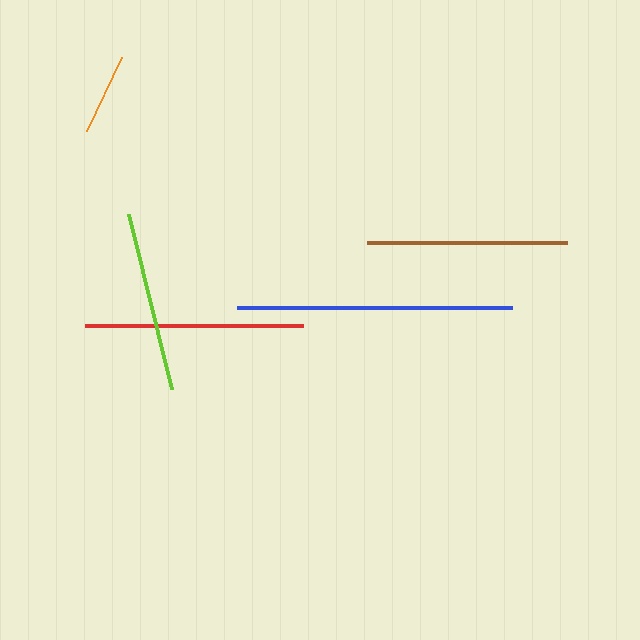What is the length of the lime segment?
The lime segment is approximately 180 pixels long.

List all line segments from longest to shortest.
From longest to shortest: blue, red, brown, lime, orange.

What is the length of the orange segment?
The orange segment is approximately 81 pixels long.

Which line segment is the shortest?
The orange line is the shortest at approximately 81 pixels.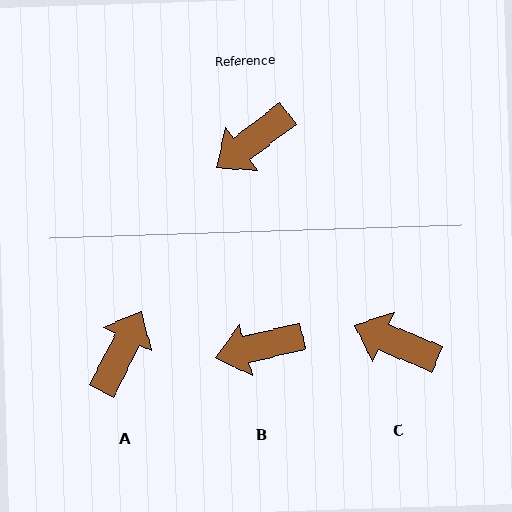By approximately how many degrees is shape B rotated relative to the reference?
Approximately 23 degrees clockwise.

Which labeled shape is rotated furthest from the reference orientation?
A, about 154 degrees away.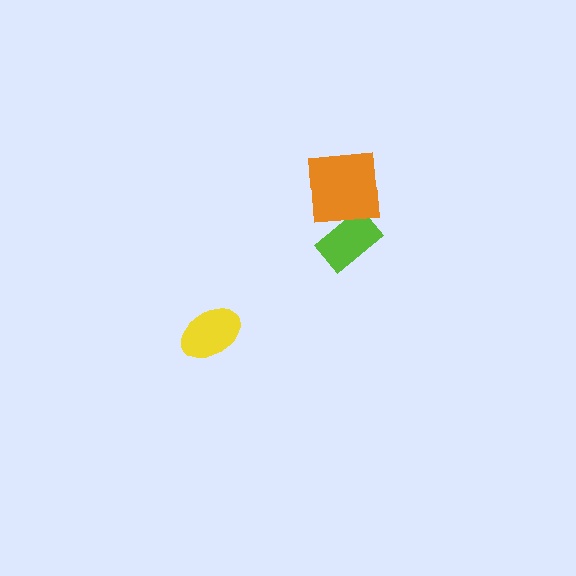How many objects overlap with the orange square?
1 object overlaps with the orange square.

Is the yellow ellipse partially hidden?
No, no other shape covers it.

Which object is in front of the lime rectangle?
The orange square is in front of the lime rectangle.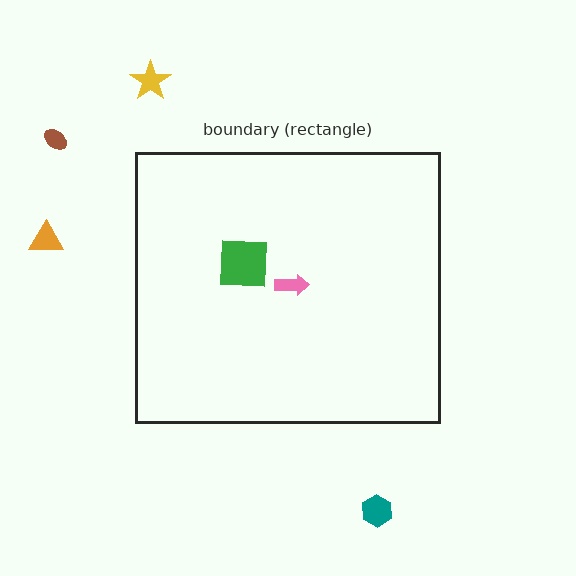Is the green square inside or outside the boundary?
Inside.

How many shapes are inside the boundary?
2 inside, 4 outside.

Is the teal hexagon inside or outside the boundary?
Outside.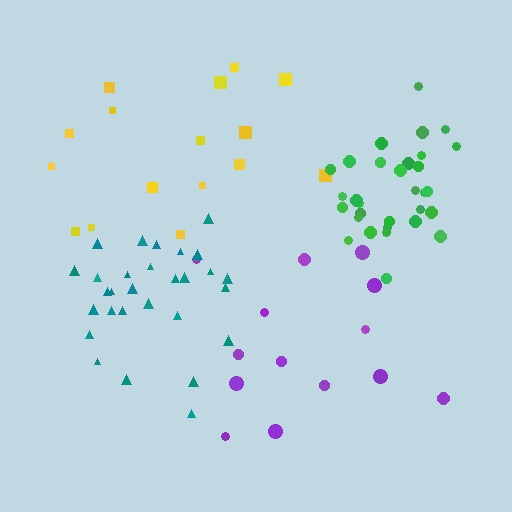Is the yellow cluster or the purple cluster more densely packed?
Yellow.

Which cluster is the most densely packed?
Green.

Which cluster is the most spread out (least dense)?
Purple.